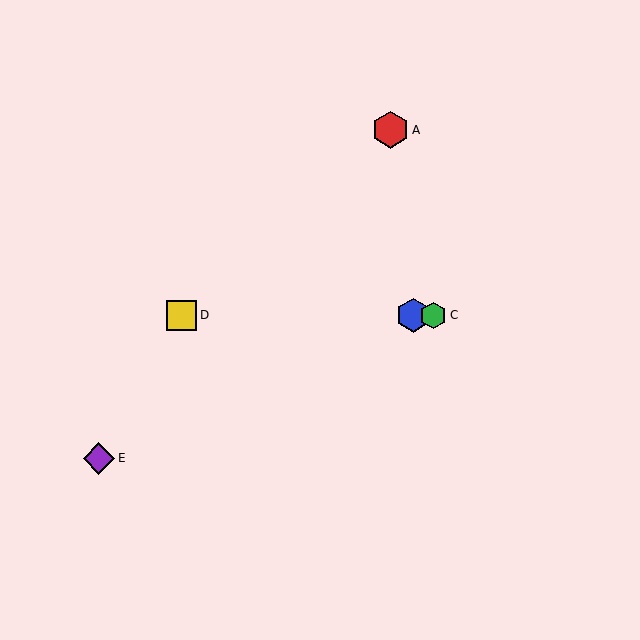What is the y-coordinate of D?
Object D is at y≈315.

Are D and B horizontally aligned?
Yes, both are at y≈315.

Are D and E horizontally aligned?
No, D is at y≈315 and E is at y≈458.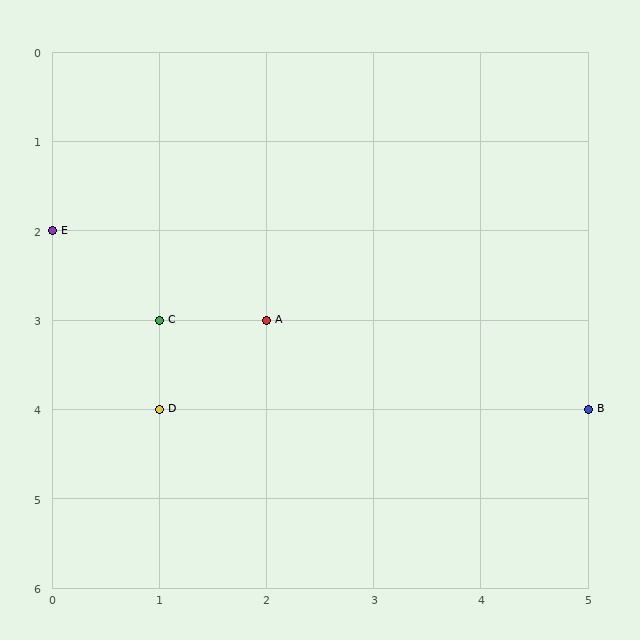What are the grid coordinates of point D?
Point D is at grid coordinates (1, 4).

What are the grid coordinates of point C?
Point C is at grid coordinates (1, 3).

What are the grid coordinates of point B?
Point B is at grid coordinates (5, 4).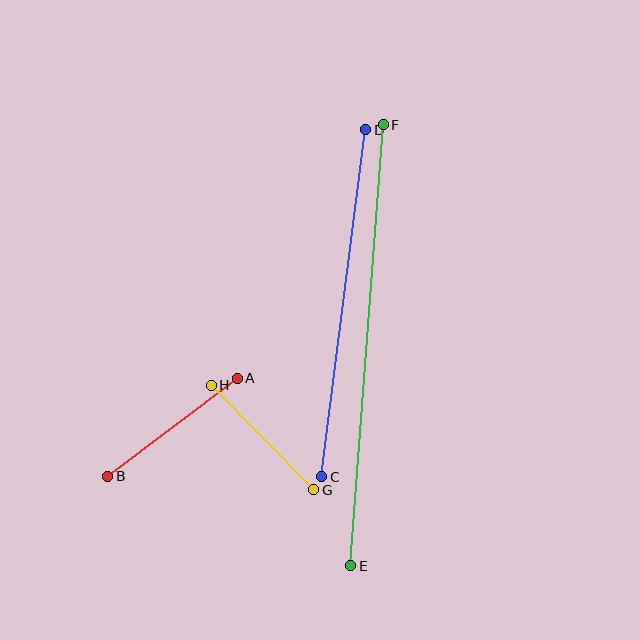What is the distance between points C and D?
The distance is approximately 350 pixels.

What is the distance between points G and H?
The distance is approximately 146 pixels.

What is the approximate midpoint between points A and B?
The midpoint is at approximately (172, 427) pixels.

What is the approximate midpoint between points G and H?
The midpoint is at approximately (263, 437) pixels.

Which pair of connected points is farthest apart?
Points E and F are farthest apart.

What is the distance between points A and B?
The distance is approximately 162 pixels.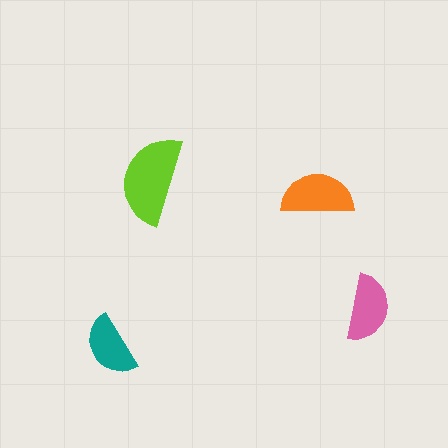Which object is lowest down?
The teal semicircle is bottommost.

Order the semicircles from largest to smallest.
the lime one, the orange one, the pink one, the teal one.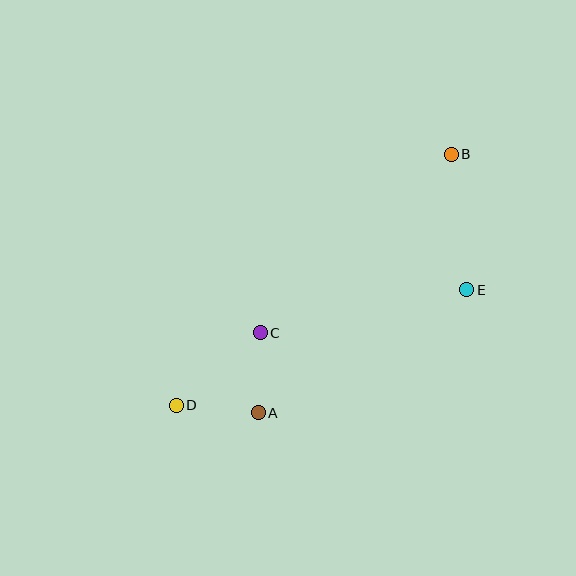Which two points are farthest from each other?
Points B and D are farthest from each other.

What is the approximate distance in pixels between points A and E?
The distance between A and E is approximately 242 pixels.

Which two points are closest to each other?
Points A and C are closest to each other.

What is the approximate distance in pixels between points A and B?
The distance between A and B is approximately 323 pixels.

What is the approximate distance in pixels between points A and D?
The distance between A and D is approximately 82 pixels.